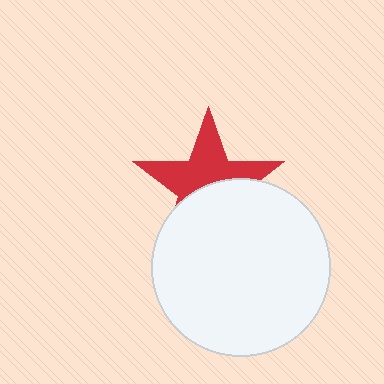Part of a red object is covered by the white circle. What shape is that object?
It is a star.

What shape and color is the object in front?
The object in front is a white circle.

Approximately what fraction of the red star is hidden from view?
Roughly 47% of the red star is hidden behind the white circle.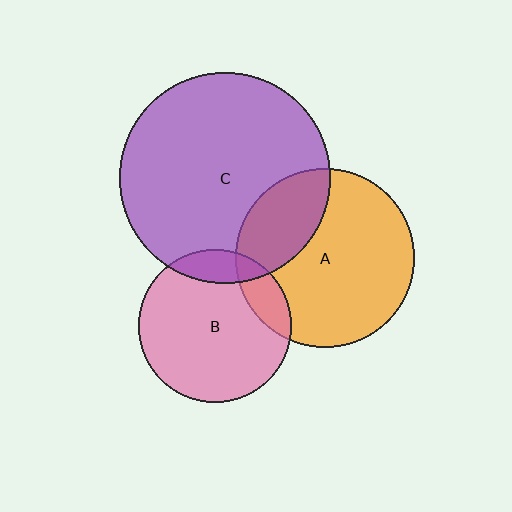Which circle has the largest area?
Circle C (purple).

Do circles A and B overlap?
Yes.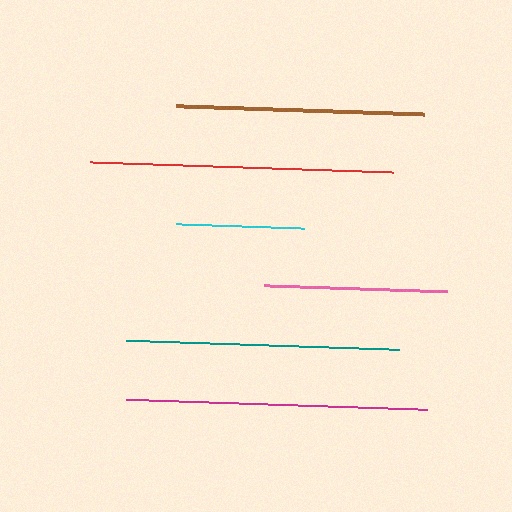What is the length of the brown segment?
The brown segment is approximately 247 pixels long.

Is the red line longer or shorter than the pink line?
The red line is longer than the pink line.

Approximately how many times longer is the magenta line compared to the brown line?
The magenta line is approximately 1.2 times the length of the brown line.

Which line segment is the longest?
The red line is the longest at approximately 303 pixels.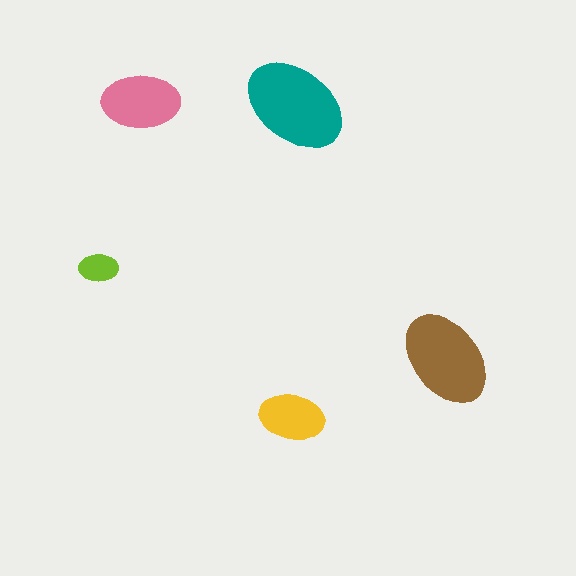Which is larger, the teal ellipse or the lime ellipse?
The teal one.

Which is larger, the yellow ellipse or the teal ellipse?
The teal one.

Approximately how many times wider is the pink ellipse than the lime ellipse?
About 2 times wider.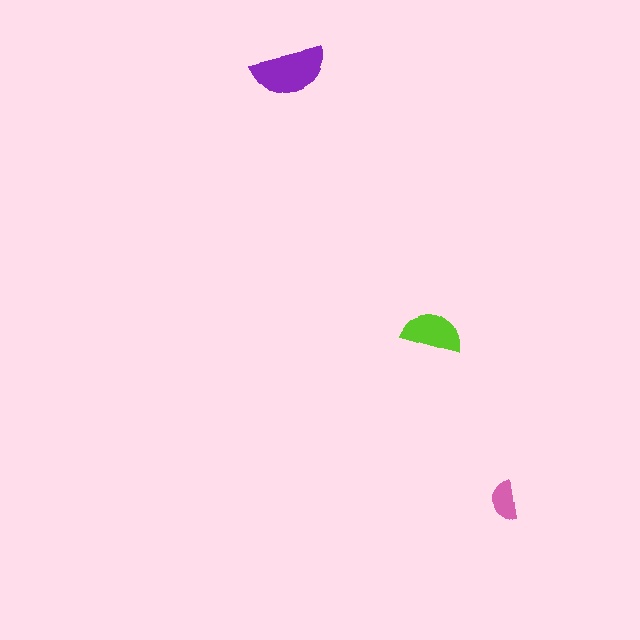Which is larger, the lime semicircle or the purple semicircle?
The purple one.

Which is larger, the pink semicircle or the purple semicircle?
The purple one.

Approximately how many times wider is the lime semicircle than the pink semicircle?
About 1.5 times wider.